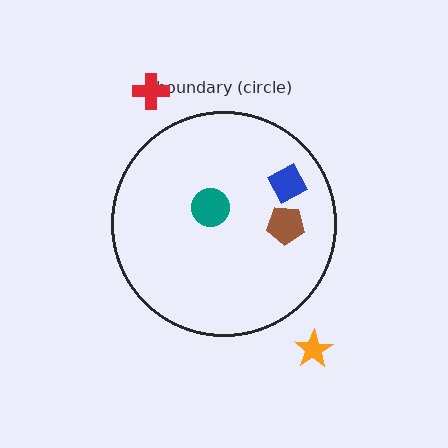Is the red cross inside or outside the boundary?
Outside.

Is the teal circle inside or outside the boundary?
Inside.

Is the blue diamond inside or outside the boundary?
Inside.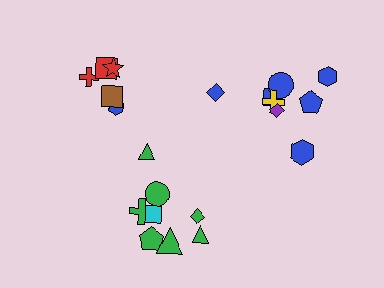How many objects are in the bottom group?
There are 8 objects.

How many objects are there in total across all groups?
There are 21 objects.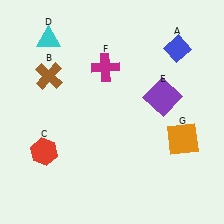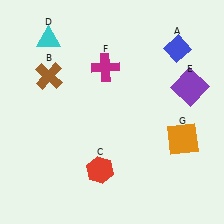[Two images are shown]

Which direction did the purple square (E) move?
The purple square (E) moved right.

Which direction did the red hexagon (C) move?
The red hexagon (C) moved right.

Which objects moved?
The objects that moved are: the red hexagon (C), the purple square (E).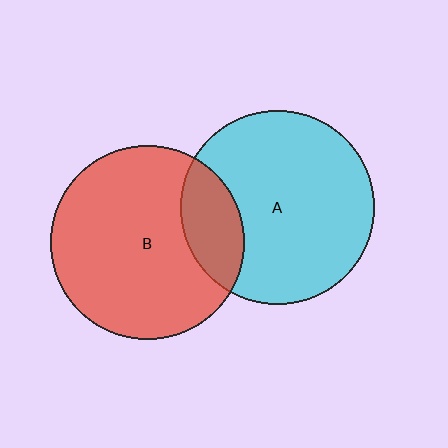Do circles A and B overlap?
Yes.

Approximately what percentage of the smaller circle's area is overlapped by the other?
Approximately 20%.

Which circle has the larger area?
Circle B (red).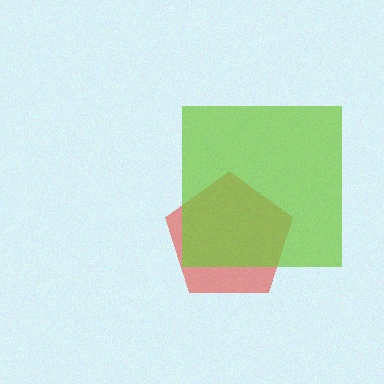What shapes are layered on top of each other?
The layered shapes are: a red pentagon, a lime square.